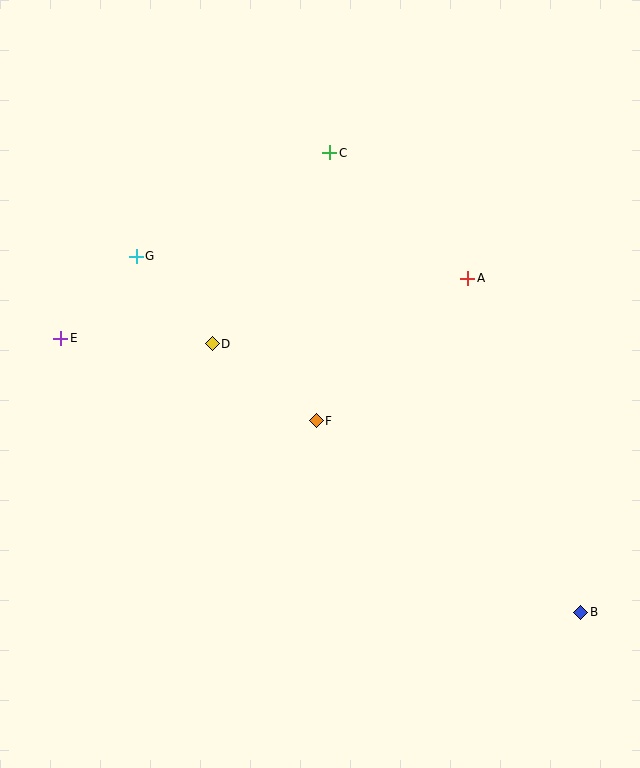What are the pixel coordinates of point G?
Point G is at (136, 256).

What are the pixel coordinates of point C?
Point C is at (330, 153).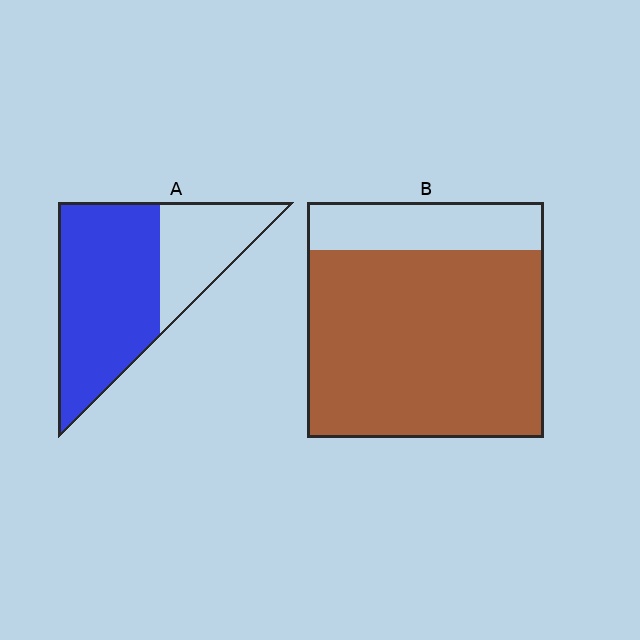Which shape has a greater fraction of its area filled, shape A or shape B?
Shape B.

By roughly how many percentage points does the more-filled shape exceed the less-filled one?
By roughly 10 percentage points (B over A).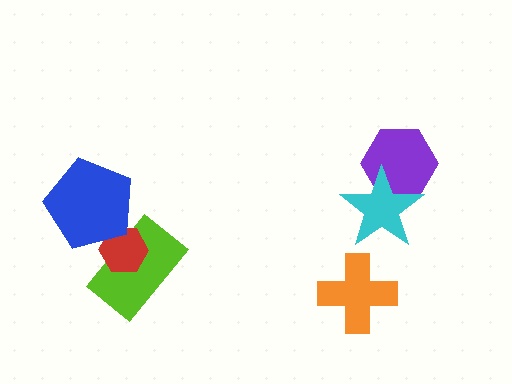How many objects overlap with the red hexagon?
2 objects overlap with the red hexagon.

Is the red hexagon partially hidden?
Yes, it is partially covered by another shape.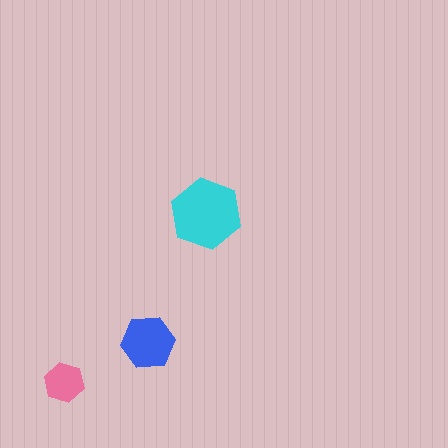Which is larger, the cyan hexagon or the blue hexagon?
The cyan one.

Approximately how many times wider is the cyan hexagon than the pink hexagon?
About 2 times wider.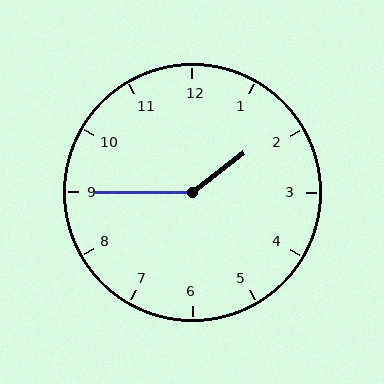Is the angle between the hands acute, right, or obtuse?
It is obtuse.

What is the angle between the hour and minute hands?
Approximately 142 degrees.